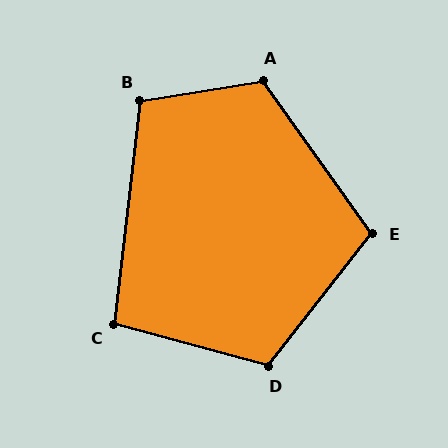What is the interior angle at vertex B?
Approximately 106 degrees (obtuse).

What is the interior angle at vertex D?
Approximately 113 degrees (obtuse).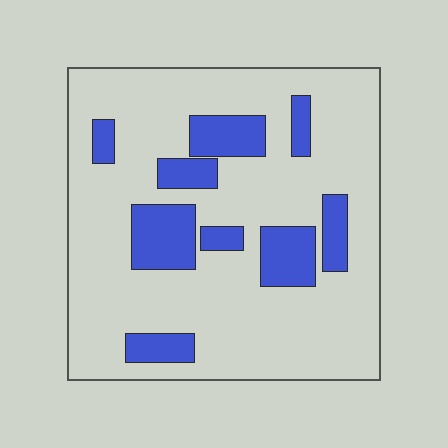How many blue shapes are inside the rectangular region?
9.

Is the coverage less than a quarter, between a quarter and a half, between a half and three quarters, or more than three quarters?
Less than a quarter.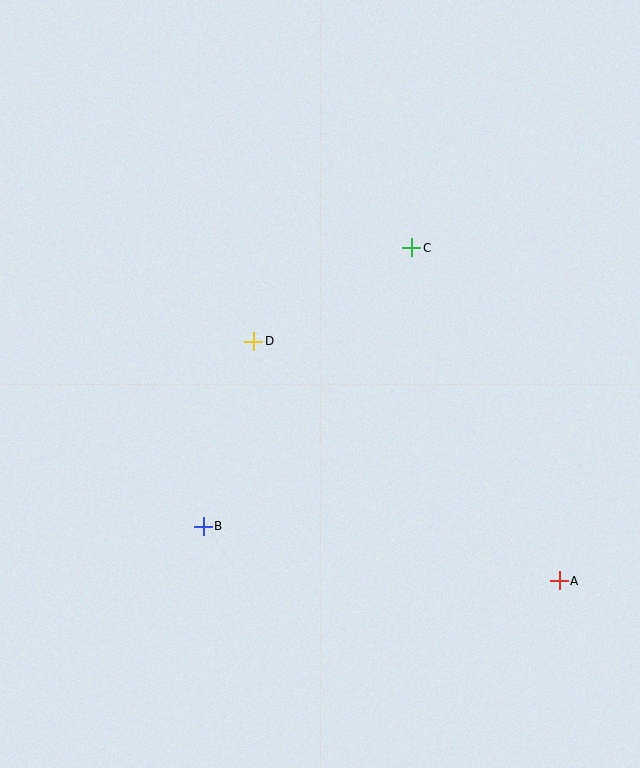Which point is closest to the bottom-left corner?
Point B is closest to the bottom-left corner.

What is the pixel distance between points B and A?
The distance between B and A is 360 pixels.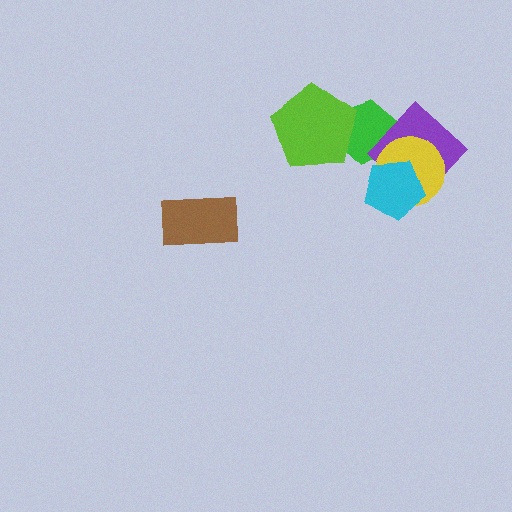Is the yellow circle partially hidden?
Yes, it is partially covered by another shape.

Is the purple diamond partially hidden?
Yes, it is partially covered by another shape.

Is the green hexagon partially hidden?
Yes, it is partially covered by another shape.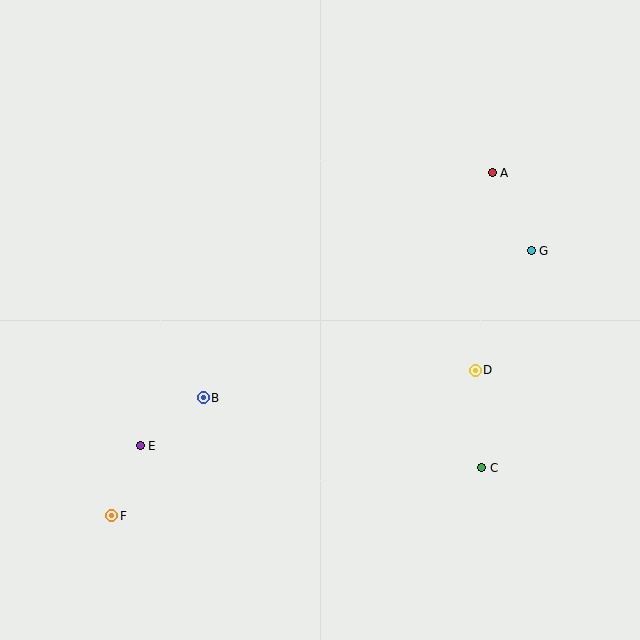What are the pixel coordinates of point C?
Point C is at (482, 468).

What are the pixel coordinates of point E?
Point E is at (140, 446).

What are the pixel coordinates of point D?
Point D is at (475, 370).